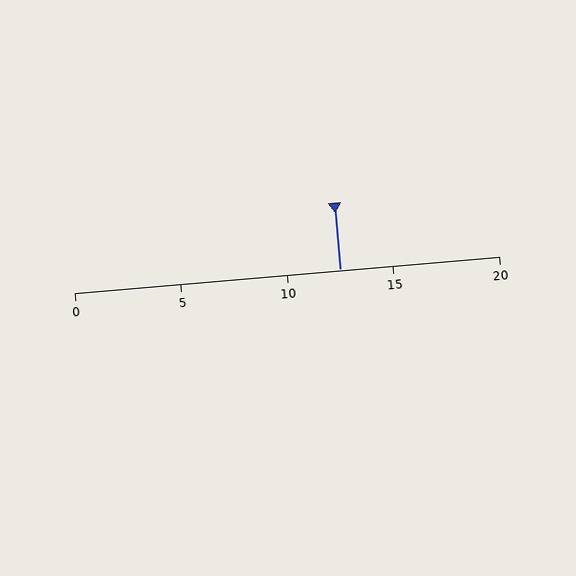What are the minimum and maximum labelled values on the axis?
The axis runs from 0 to 20.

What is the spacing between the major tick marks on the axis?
The major ticks are spaced 5 apart.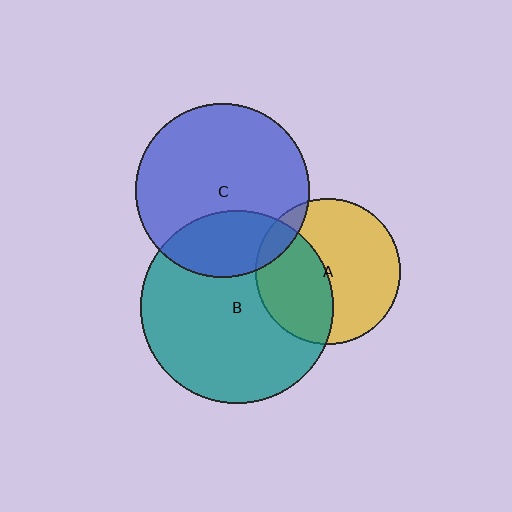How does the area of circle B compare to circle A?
Approximately 1.8 times.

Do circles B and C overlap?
Yes.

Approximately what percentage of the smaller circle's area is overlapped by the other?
Approximately 25%.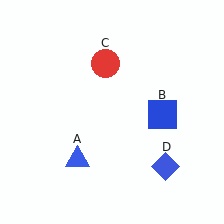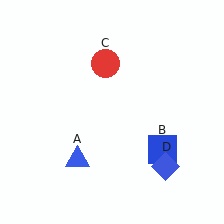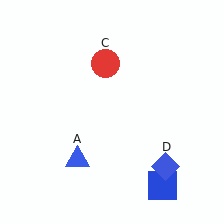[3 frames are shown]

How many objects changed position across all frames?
1 object changed position: blue square (object B).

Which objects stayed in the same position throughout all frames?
Blue triangle (object A) and red circle (object C) and blue diamond (object D) remained stationary.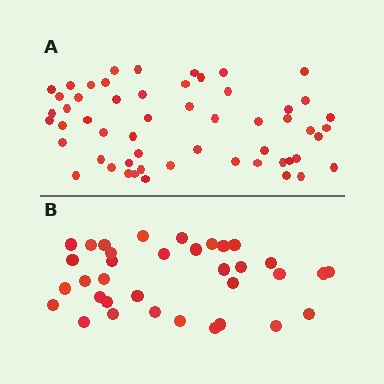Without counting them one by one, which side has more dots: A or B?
Region A (the top region) has more dots.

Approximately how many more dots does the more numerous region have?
Region A has approximately 20 more dots than region B.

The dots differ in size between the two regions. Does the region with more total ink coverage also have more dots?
No. Region B has more total ink coverage because its dots are larger, but region A actually contains more individual dots. Total area can be misleading — the number of items is what matters here.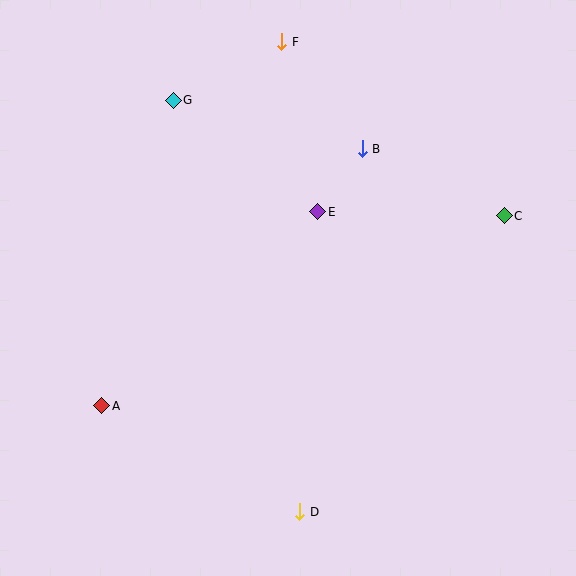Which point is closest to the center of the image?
Point E at (318, 212) is closest to the center.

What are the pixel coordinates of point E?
Point E is at (318, 212).